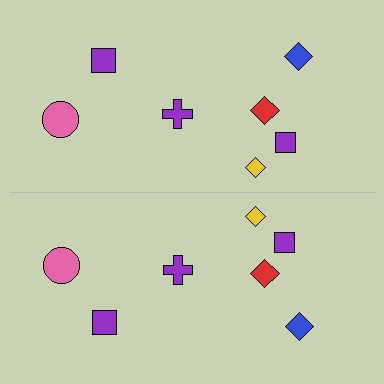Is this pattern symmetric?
Yes, this pattern has bilateral (reflection) symmetry.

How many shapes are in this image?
There are 14 shapes in this image.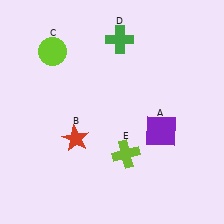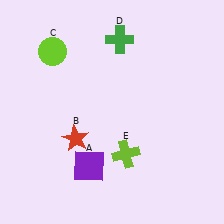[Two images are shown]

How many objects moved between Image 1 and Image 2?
1 object moved between the two images.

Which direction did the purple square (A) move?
The purple square (A) moved left.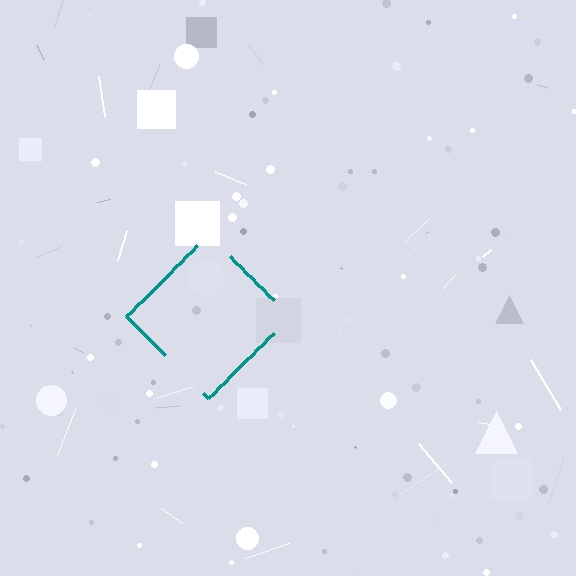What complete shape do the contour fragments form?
The contour fragments form a diamond.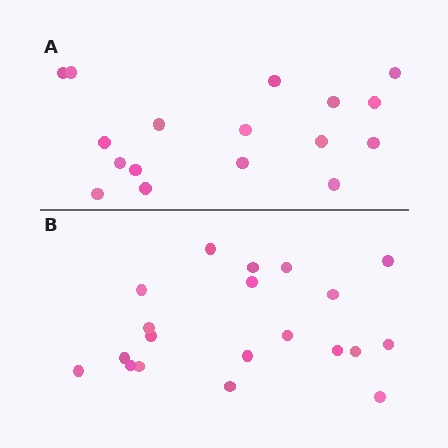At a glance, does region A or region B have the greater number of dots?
Region B (the bottom region) has more dots.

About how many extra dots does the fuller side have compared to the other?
Region B has just a few more — roughly 2 or 3 more dots than region A.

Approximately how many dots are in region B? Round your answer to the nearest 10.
About 20 dots.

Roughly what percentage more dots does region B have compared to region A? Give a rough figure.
About 20% more.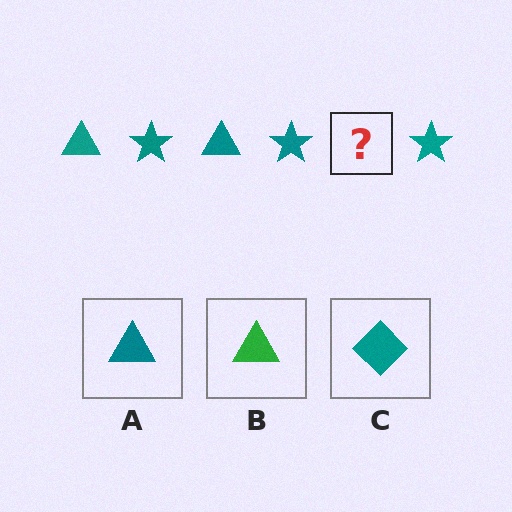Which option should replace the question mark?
Option A.